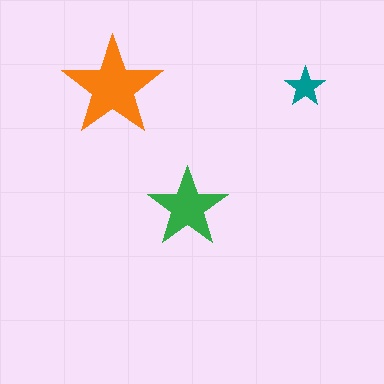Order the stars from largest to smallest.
the orange one, the green one, the teal one.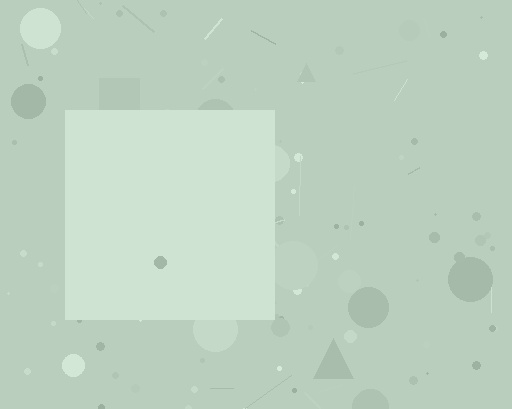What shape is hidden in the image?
A square is hidden in the image.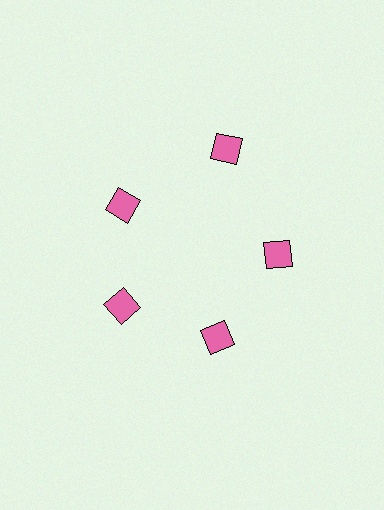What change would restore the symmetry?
The symmetry would be restored by moving it inward, back onto the ring so that all 5 diamonds sit at equal angles and equal distance from the center.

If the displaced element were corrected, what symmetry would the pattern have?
It would have 5-fold rotational symmetry — the pattern would map onto itself every 72 degrees.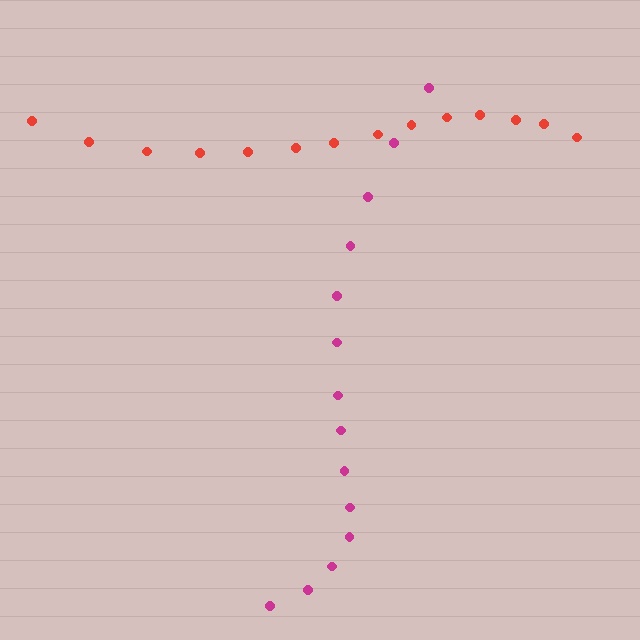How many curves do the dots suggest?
There are 2 distinct paths.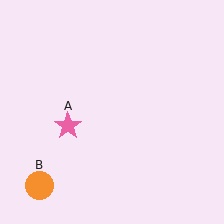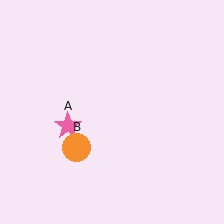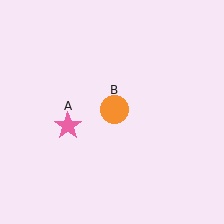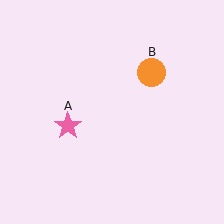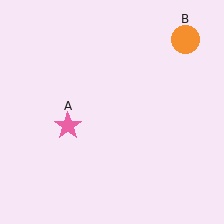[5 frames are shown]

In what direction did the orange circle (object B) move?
The orange circle (object B) moved up and to the right.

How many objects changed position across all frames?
1 object changed position: orange circle (object B).